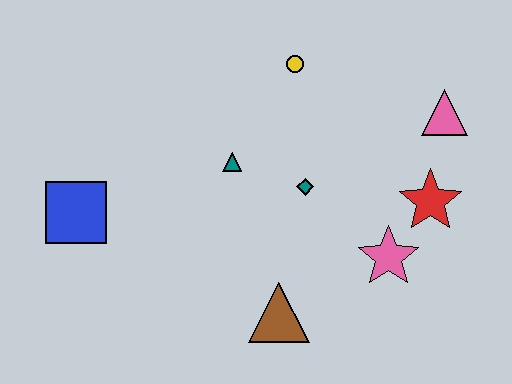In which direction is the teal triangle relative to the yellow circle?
The teal triangle is below the yellow circle.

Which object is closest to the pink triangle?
The red star is closest to the pink triangle.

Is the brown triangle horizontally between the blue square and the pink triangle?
Yes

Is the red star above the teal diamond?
No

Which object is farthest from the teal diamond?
The blue square is farthest from the teal diamond.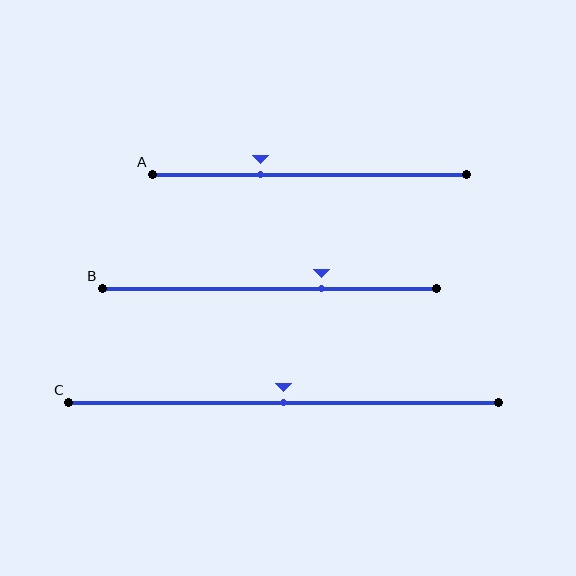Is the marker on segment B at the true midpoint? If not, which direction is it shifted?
No, the marker on segment B is shifted to the right by about 16% of the segment length.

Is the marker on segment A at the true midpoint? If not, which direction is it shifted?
No, the marker on segment A is shifted to the left by about 16% of the segment length.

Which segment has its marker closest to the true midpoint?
Segment C has its marker closest to the true midpoint.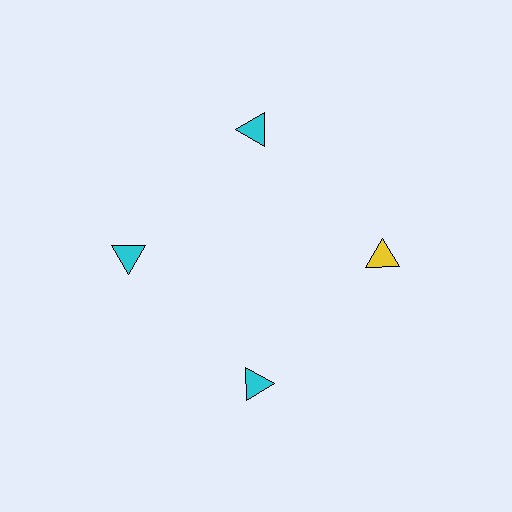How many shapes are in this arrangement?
There are 4 shapes arranged in a ring pattern.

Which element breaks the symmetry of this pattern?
The yellow triangle at roughly the 3 o'clock position breaks the symmetry. All other shapes are cyan triangles.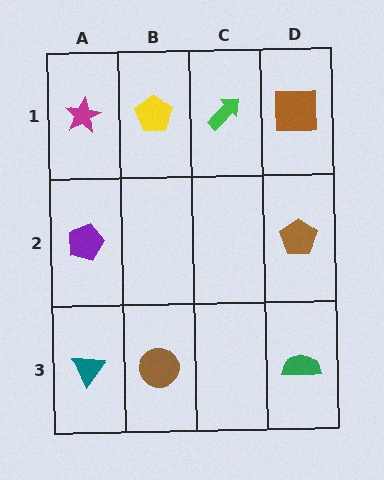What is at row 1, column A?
A magenta star.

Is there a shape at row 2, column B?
No, that cell is empty.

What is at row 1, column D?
A brown square.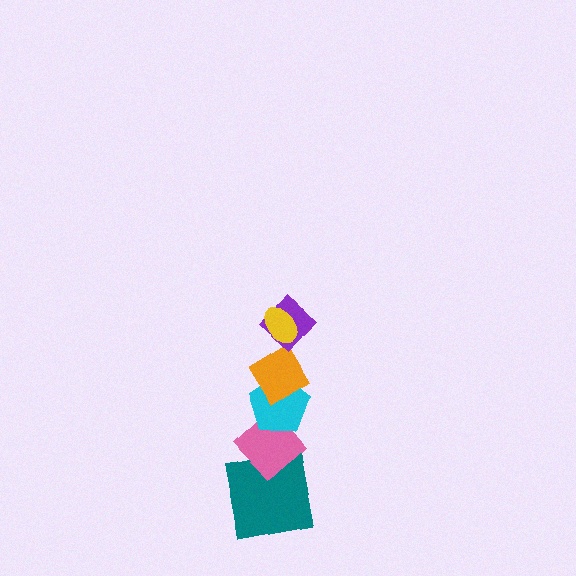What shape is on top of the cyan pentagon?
The orange diamond is on top of the cyan pentagon.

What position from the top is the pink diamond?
The pink diamond is 5th from the top.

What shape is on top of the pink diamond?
The cyan pentagon is on top of the pink diamond.